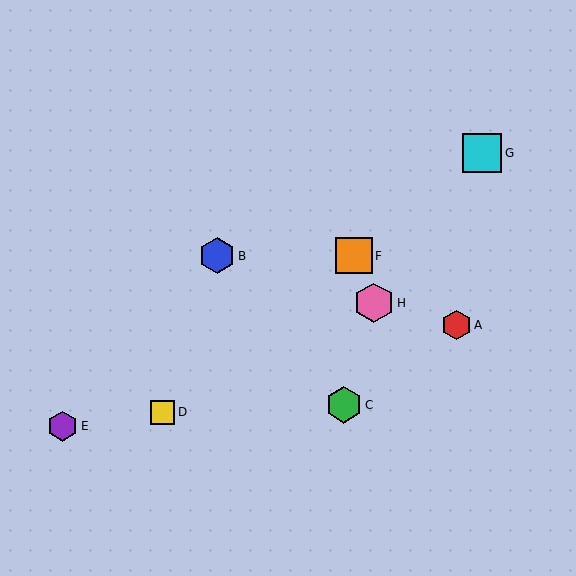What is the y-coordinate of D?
Object D is at y≈412.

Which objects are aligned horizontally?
Objects B, F are aligned horizontally.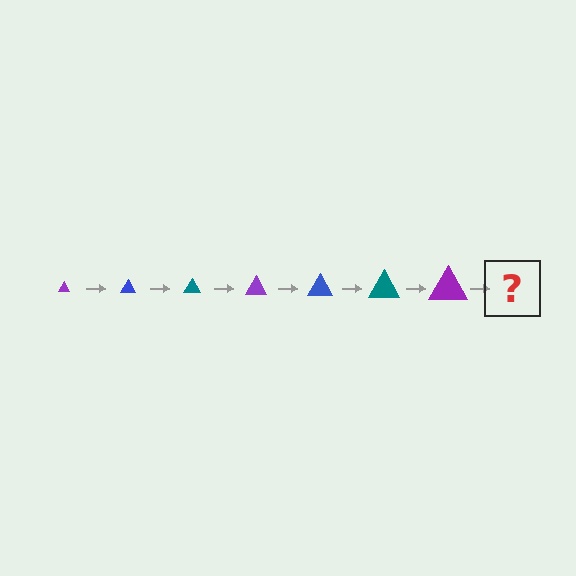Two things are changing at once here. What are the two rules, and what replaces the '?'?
The two rules are that the triangle grows larger each step and the color cycles through purple, blue, and teal. The '?' should be a blue triangle, larger than the previous one.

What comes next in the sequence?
The next element should be a blue triangle, larger than the previous one.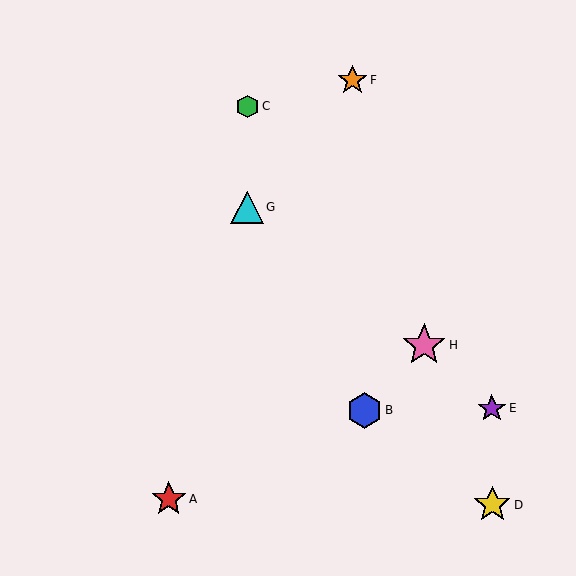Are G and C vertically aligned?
Yes, both are at x≈247.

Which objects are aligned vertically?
Objects C, G are aligned vertically.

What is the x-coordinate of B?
Object B is at x≈365.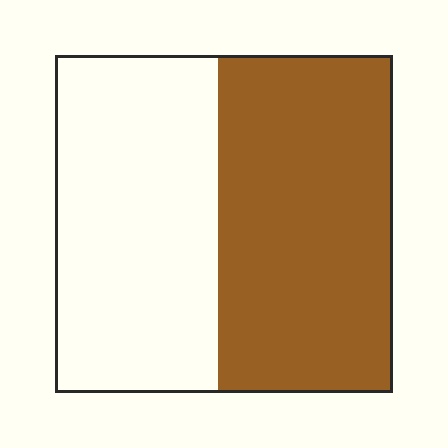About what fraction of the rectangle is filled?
About one half (1/2).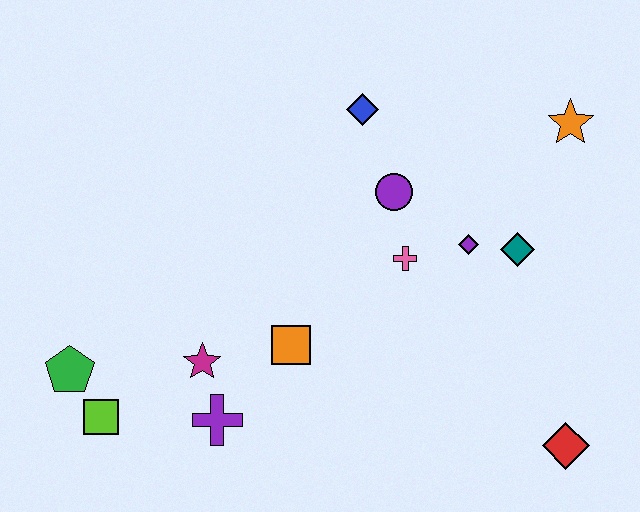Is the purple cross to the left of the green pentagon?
No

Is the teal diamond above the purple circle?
No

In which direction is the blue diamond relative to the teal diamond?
The blue diamond is to the left of the teal diamond.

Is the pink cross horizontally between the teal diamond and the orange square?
Yes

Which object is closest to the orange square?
The magenta star is closest to the orange square.